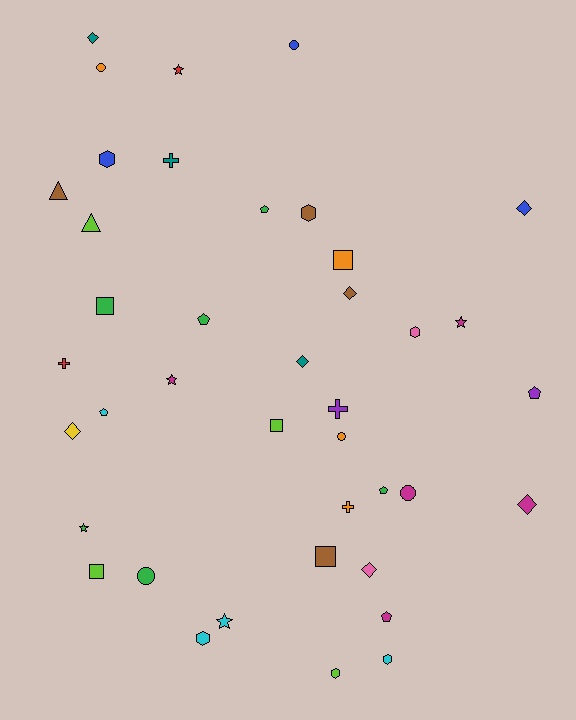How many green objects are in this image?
There are 6 green objects.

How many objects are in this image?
There are 40 objects.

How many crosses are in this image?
There are 4 crosses.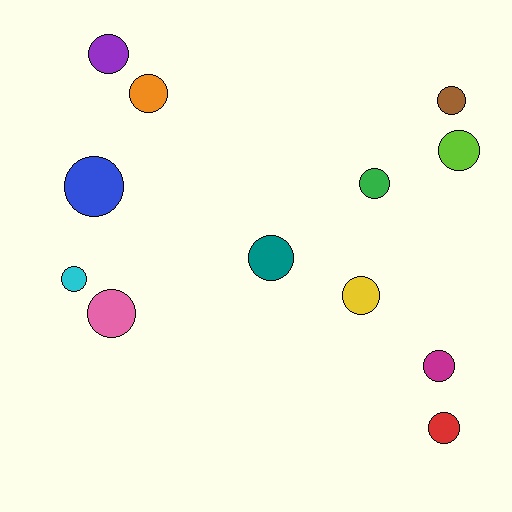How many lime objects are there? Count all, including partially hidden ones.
There is 1 lime object.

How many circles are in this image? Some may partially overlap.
There are 12 circles.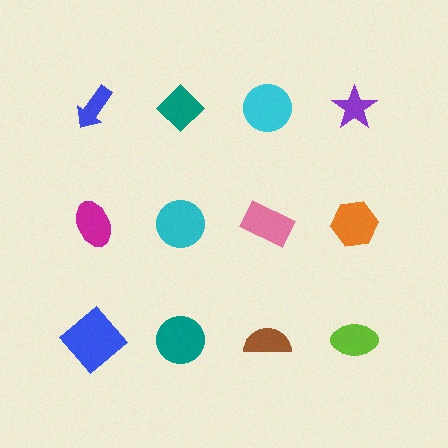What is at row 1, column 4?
A purple star.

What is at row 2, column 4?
An orange hexagon.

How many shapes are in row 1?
4 shapes.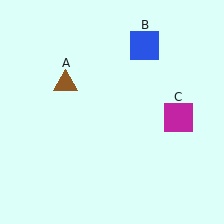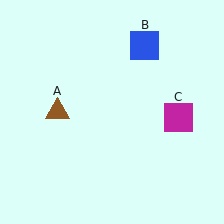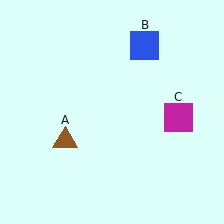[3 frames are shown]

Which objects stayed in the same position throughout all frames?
Blue square (object B) and magenta square (object C) remained stationary.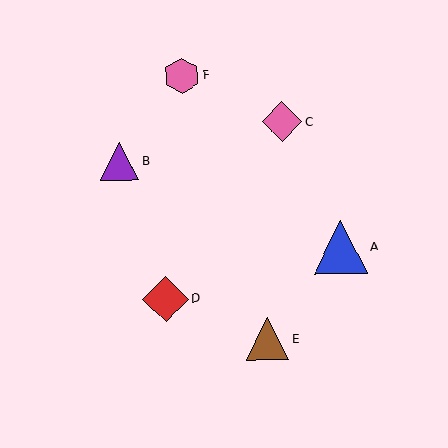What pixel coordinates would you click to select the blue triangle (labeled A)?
Click at (341, 247) to select the blue triangle A.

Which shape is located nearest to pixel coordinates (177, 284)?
The red diamond (labeled D) at (166, 299) is nearest to that location.